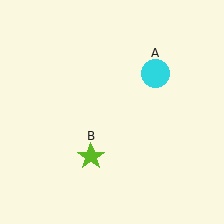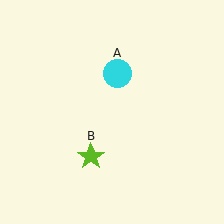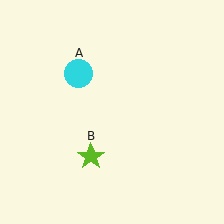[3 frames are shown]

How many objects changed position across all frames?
1 object changed position: cyan circle (object A).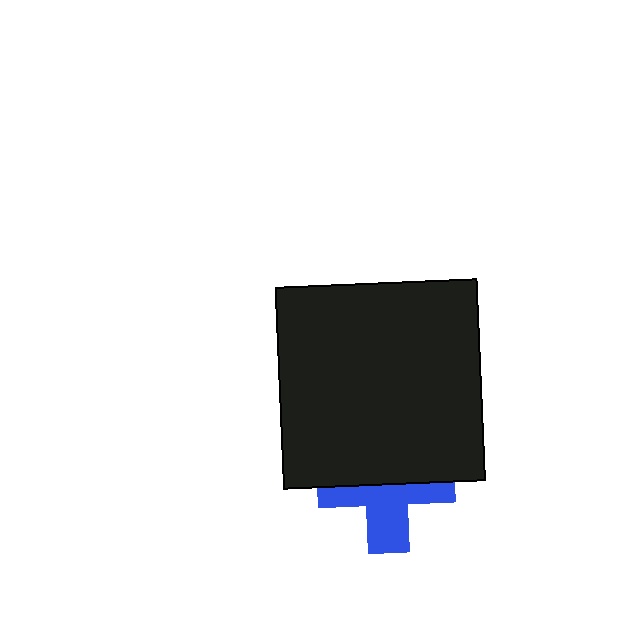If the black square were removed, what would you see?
You would see the complete blue cross.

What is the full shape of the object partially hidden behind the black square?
The partially hidden object is a blue cross.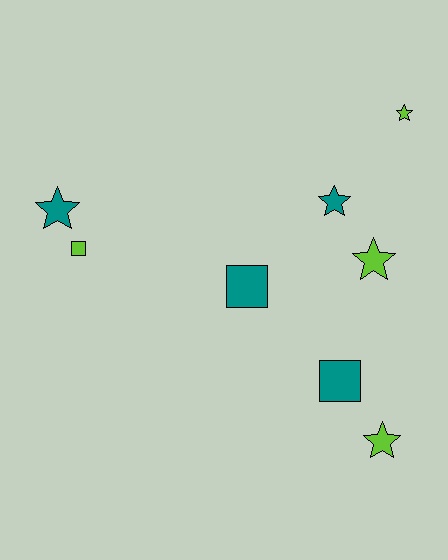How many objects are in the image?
There are 8 objects.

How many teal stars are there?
There are 2 teal stars.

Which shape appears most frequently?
Star, with 5 objects.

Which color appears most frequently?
Teal, with 4 objects.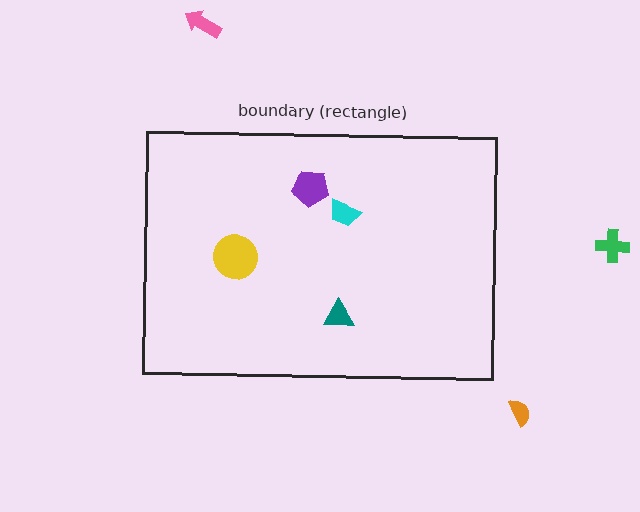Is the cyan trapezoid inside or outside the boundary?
Inside.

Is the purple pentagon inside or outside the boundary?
Inside.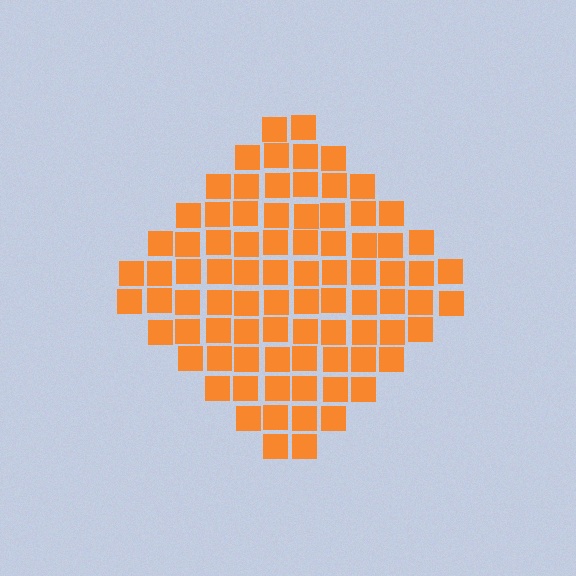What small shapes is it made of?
It is made of small squares.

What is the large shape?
The large shape is a diamond.